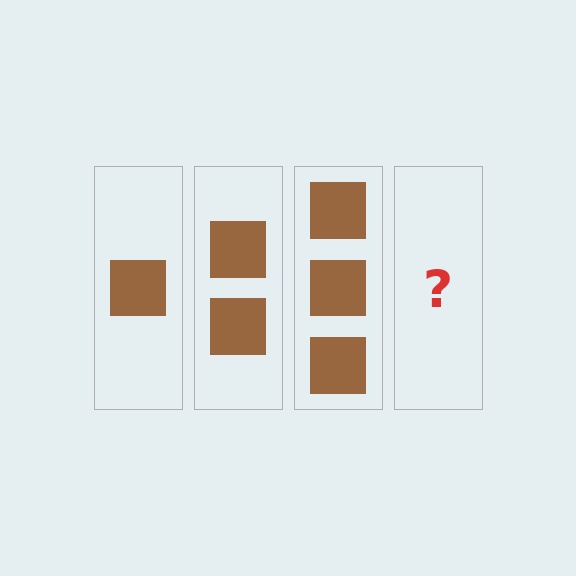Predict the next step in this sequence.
The next step is 4 squares.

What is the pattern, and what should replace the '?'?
The pattern is that each step adds one more square. The '?' should be 4 squares.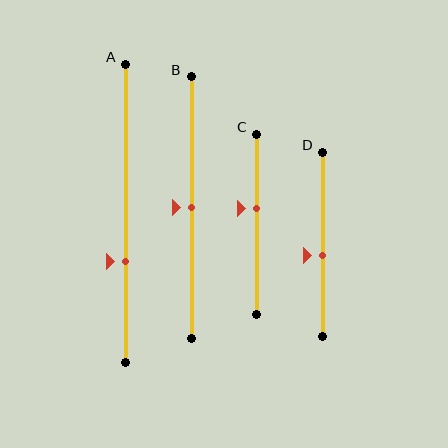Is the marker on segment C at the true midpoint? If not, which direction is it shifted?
No, the marker on segment C is shifted upward by about 9% of the segment length.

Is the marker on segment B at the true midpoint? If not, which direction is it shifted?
Yes, the marker on segment B is at the true midpoint.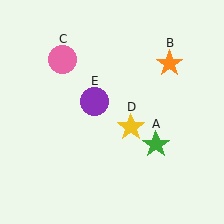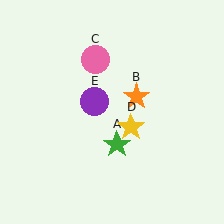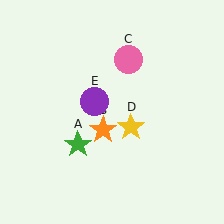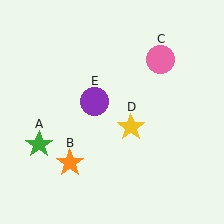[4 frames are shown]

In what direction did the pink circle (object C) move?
The pink circle (object C) moved right.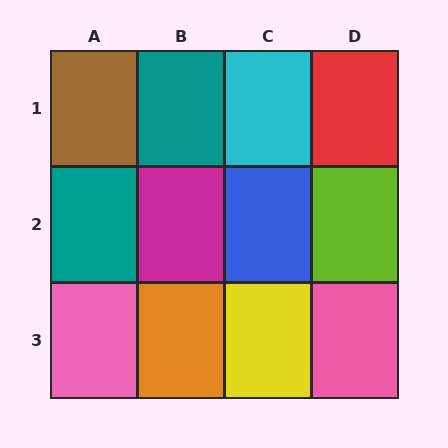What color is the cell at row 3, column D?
Pink.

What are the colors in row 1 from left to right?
Brown, teal, cyan, red.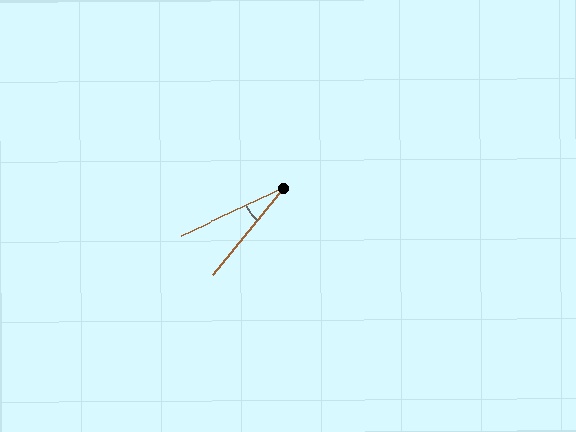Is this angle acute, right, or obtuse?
It is acute.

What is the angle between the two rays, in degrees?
Approximately 26 degrees.